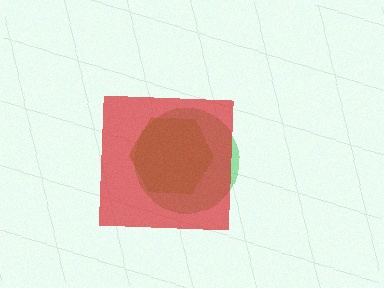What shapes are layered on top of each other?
The layered shapes are: a lime hexagon, a green circle, a red square.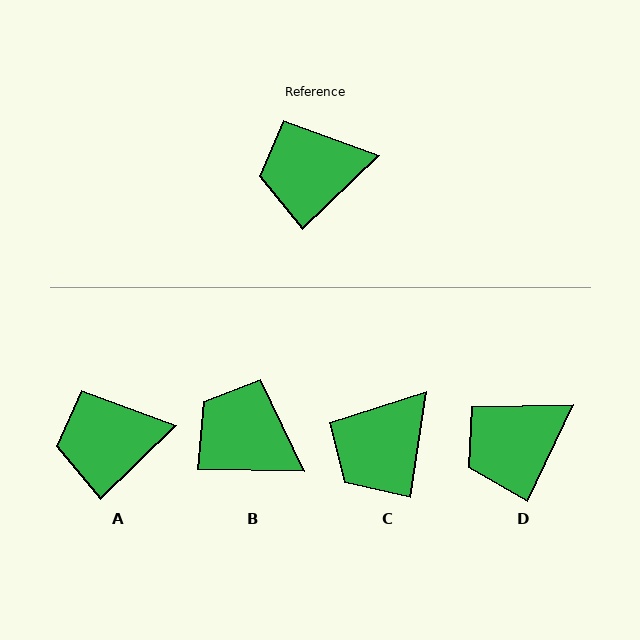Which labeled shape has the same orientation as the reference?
A.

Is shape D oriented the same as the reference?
No, it is off by about 21 degrees.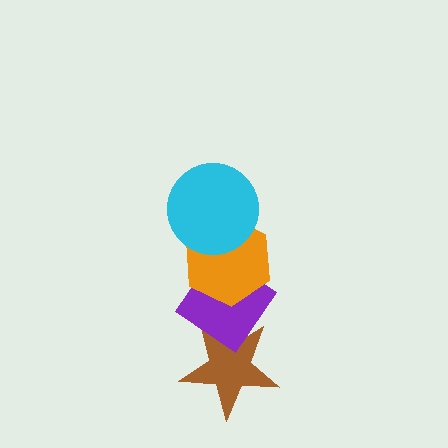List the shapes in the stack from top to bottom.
From top to bottom: the cyan circle, the orange hexagon, the purple diamond, the brown star.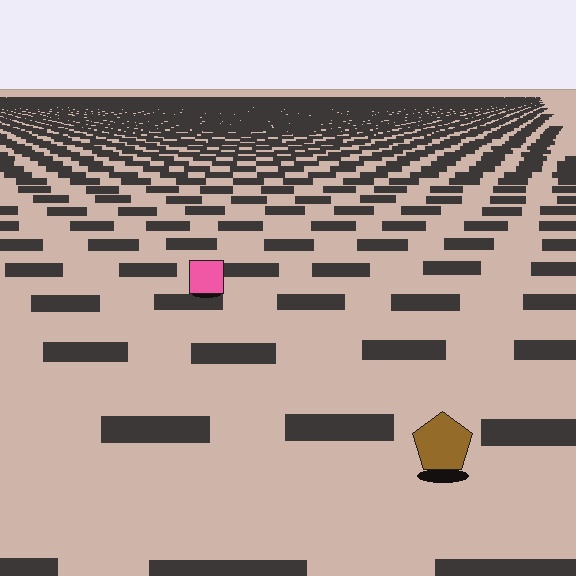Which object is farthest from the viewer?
The pink square is farthest from the viewer. It appears smaller and the ground texture around it is denser.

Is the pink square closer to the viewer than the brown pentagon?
No. The brown pentagon is closer — you can tell from the texture gradient: the ground texture is coarser near it.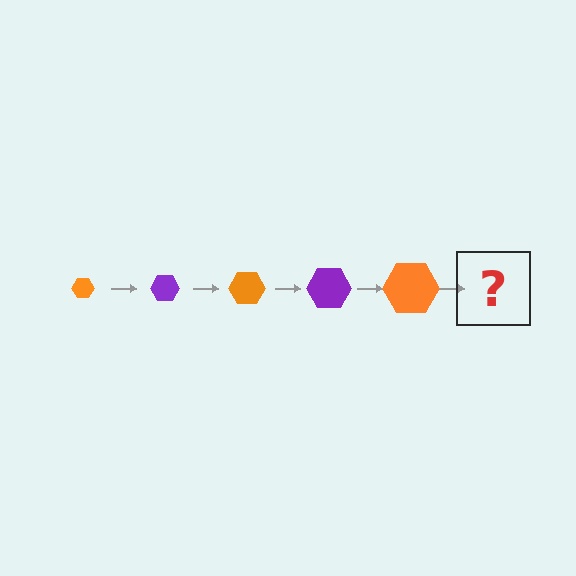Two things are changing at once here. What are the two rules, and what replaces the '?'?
The two rules are that the hexagon grows larger each step and the color cycles through orange and purple. The '?' should be a purple hexagon, larger than the previous one.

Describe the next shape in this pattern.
It should be a purple hexagon, larger than the previous one.